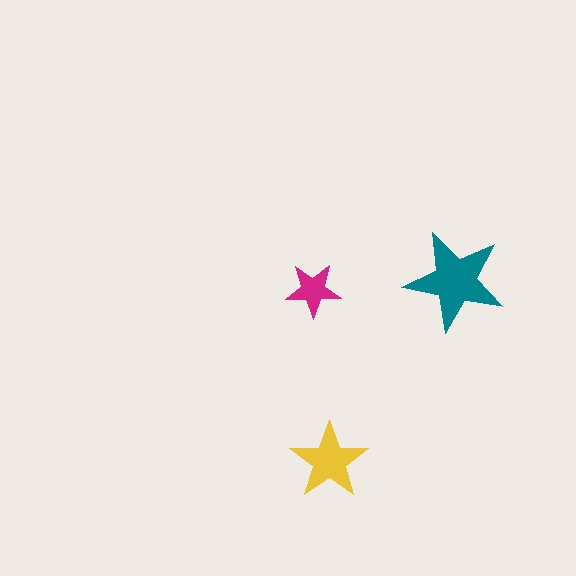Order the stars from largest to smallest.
the teal one, the yellow one, the magenta one.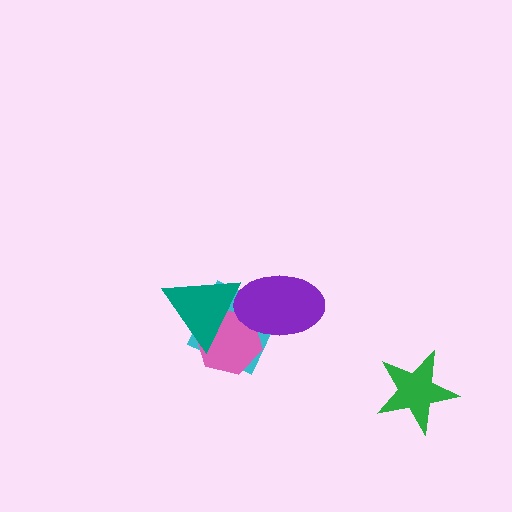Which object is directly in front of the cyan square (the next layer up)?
The pink hexagon is directly in front of the cyan square.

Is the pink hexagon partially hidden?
Yes, it is partially covered by another shape.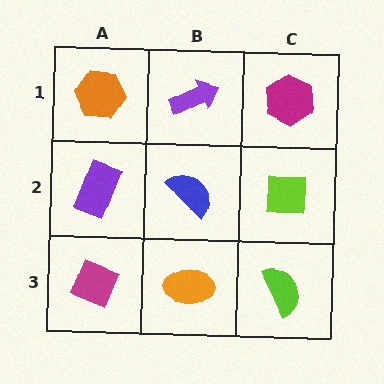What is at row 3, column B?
An orange ellipse.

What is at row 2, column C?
A lime square.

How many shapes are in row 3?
3 shapes.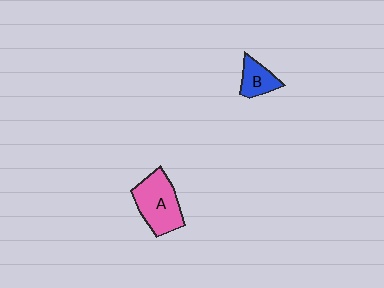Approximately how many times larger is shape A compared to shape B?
Approximately 2.0 times.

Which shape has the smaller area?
Shape B (blue).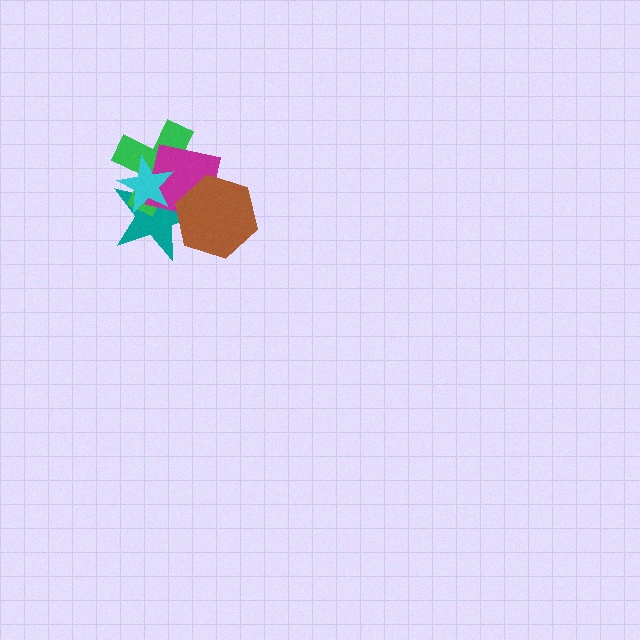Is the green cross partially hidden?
Yes, it is partially covered by another shape.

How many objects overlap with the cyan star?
3 objects overlap with the cyan star.